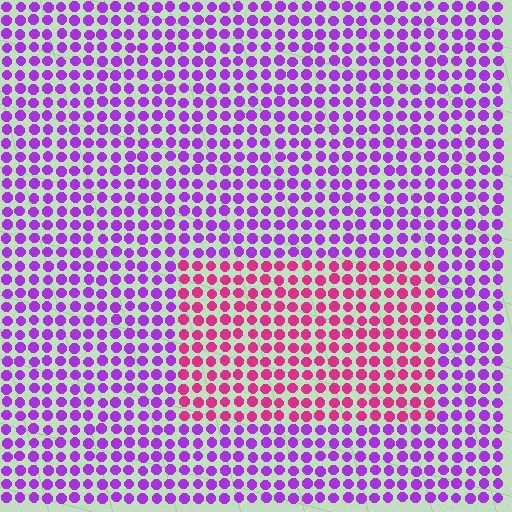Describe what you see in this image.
The image is filled with small purple elements in a uniform arrangement. A rectangle-shaped region is visible where the elements are tinted to a slightly different hue, forming a subtle color boundary.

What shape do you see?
I see a rectangle.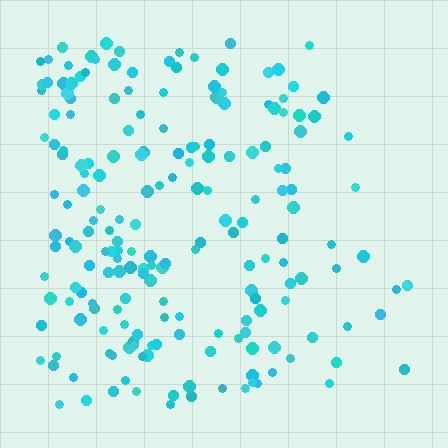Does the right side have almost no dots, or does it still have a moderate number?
Still a moderate number, just noticeably fewer than the left.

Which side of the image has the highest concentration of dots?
The left.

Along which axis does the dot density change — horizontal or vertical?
Horizontal.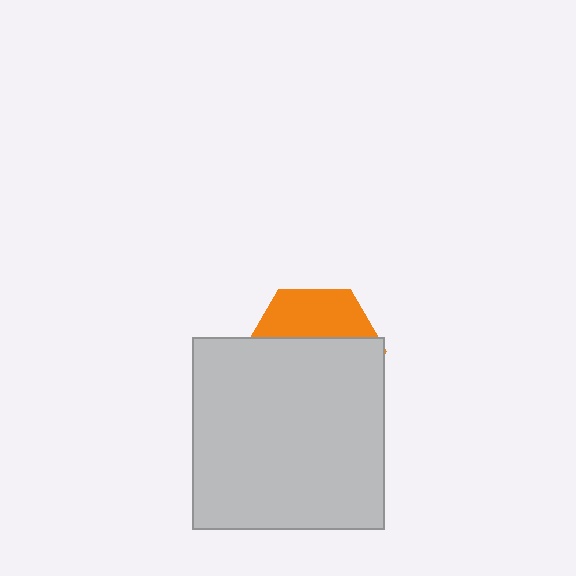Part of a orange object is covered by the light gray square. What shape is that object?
It is a hexagon.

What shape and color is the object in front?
The object in front is a light gray square.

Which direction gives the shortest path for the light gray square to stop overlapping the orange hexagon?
Moving down gives the shortest separation.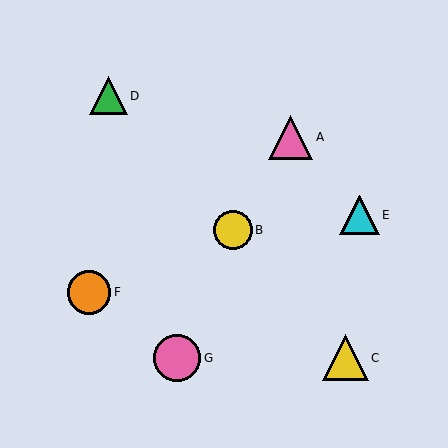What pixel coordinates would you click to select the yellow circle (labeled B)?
Click at (233, 230) to select the yellow circle B.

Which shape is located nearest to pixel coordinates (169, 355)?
The pink circle (labeled G) at (177, 358) is nearest to that location.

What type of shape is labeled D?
Shape D is a green triangle.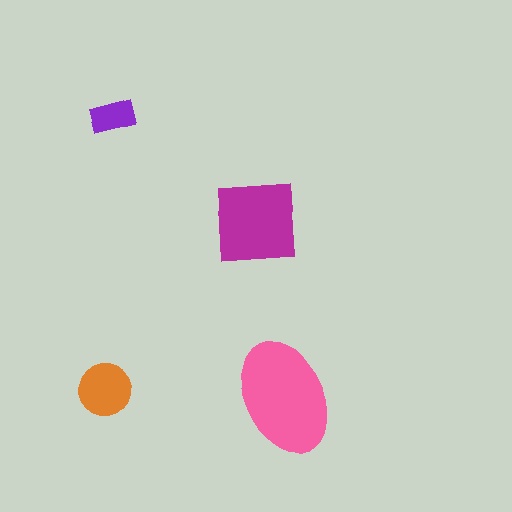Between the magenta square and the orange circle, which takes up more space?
The magenta square.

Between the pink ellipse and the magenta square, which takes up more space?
The pink ellipse.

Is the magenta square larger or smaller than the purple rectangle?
Larger.